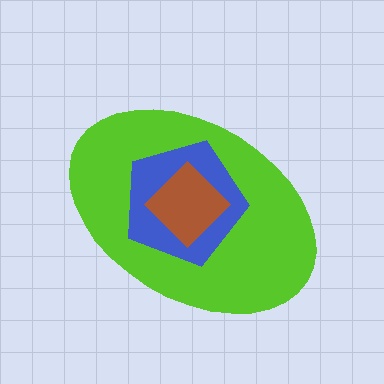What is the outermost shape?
The lime ellipse.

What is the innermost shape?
The brown diamond.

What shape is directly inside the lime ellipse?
The blue pentagon.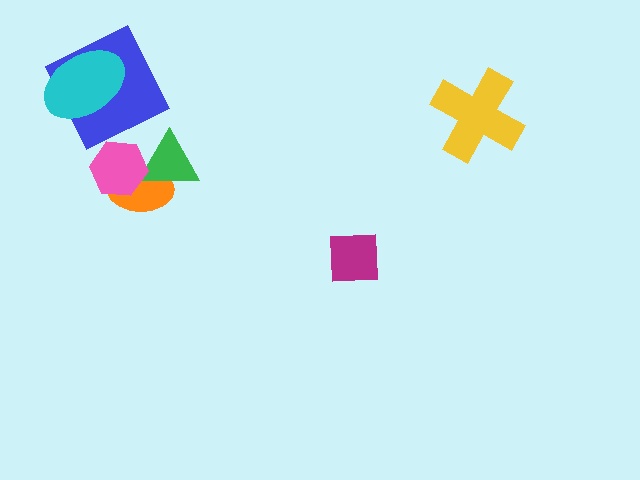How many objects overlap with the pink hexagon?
2 objects overlap with the pink hexagon.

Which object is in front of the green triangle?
The pink hexagon is in front of the green triangle.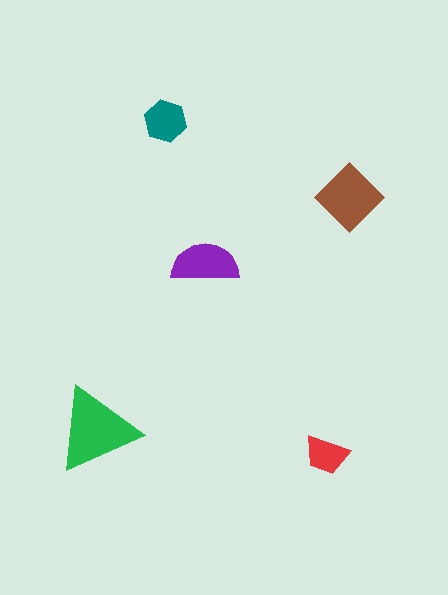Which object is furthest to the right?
The brown diamond is rightmost.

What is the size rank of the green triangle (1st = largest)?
1st.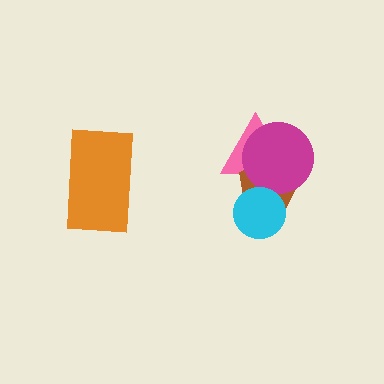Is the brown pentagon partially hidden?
Yes, it is partially covered by another shape.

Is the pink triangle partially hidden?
Yes, it is partially covered by another shape.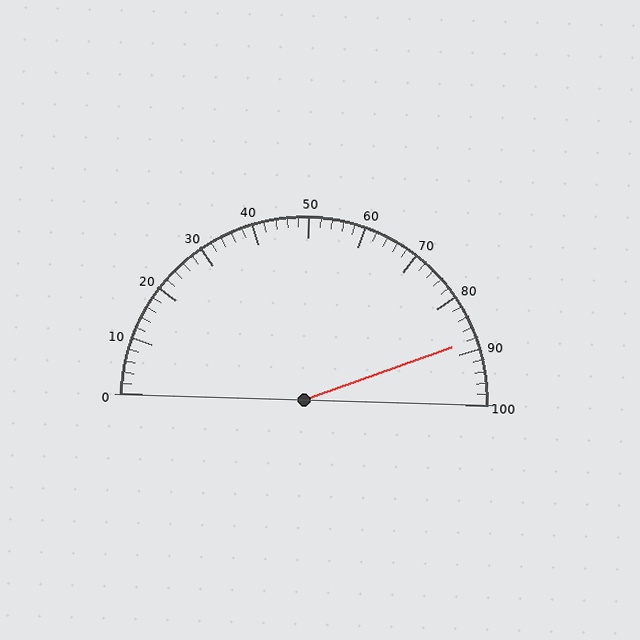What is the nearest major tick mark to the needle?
The nearest major tick mark is 90.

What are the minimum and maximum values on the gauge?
The gauge ranges from 0 to 100.